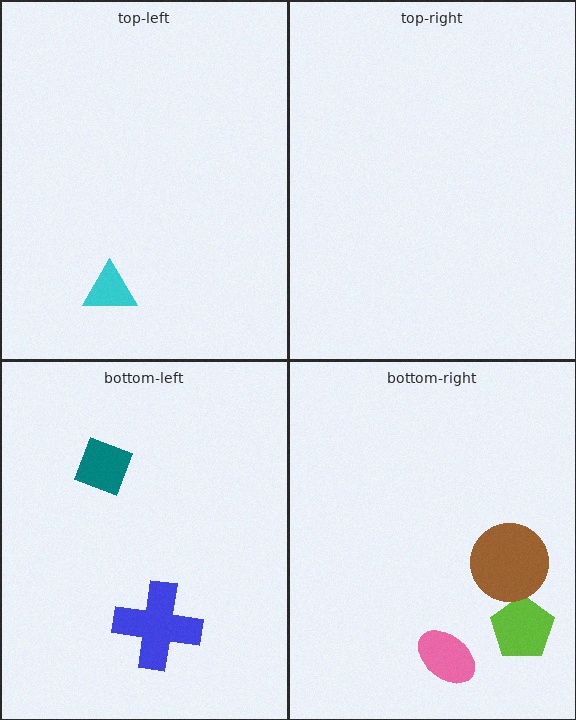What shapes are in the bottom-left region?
The teal diamond, the blue cross.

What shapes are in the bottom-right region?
The lime pentagon, the pink ellipse, the brown circle.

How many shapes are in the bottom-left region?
2.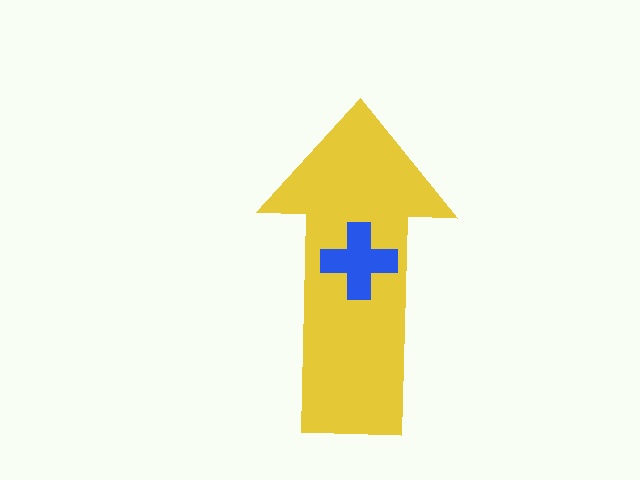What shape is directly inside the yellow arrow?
The blue cross.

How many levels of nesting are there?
2.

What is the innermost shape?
The blue cross.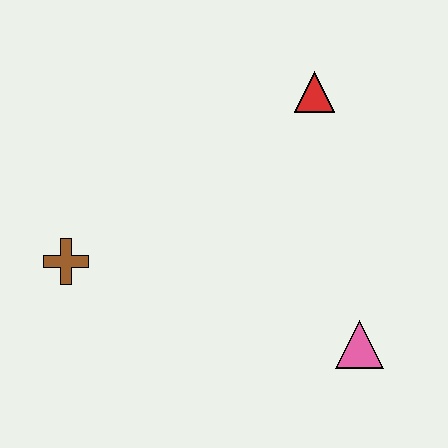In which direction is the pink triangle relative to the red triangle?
The pink triangle is below the red triangle.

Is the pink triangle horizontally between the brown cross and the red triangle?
No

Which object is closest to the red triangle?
The pink triangle is closest to the red triangle.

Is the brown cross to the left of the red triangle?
Yes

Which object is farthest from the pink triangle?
The brown cross is farthest from the pink triangle.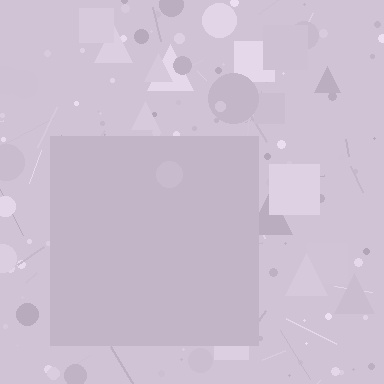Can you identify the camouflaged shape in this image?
The camouflaged shape is a square.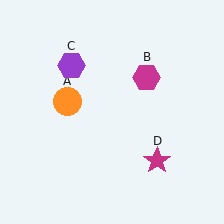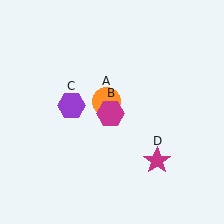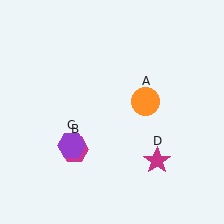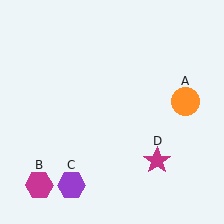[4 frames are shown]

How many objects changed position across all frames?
3 objects changed position: orange circle (object A), magenta hexagon (object B), purple hexagon (object C).